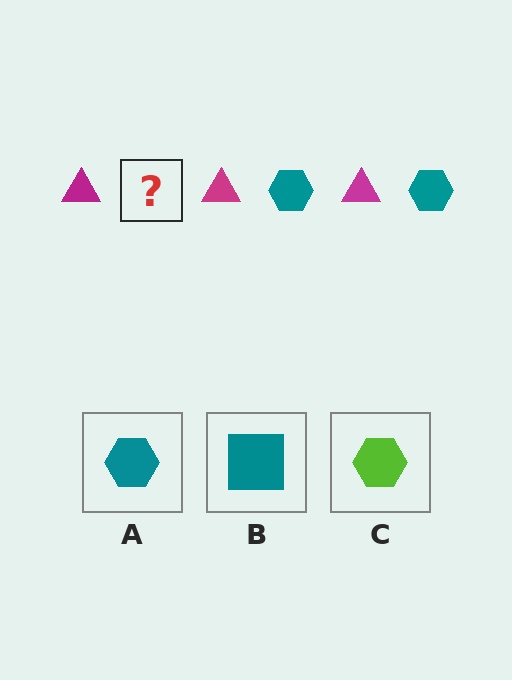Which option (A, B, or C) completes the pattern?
A.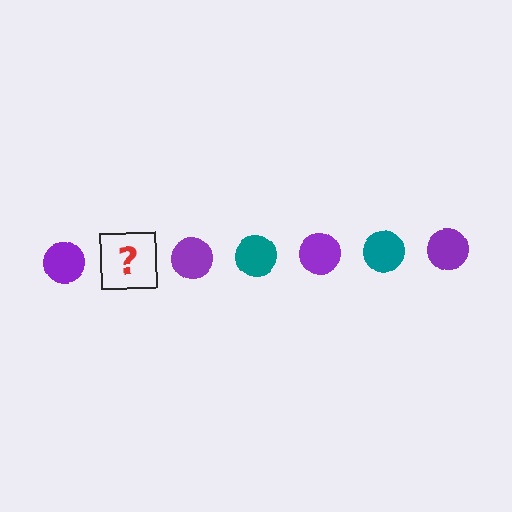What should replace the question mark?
The question mark should be replaced with a teal circle.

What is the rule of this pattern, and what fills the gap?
The rule is that the pattern cycles through purple, teal circles. The gap should be filled with a teal circle.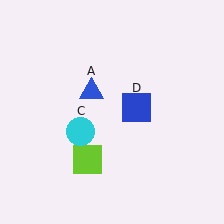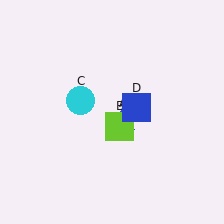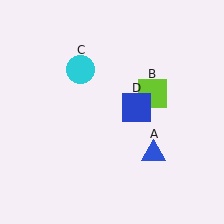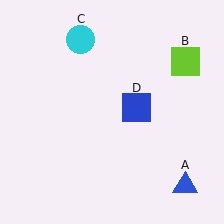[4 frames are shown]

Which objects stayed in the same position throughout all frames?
Blue square (object D) remained stationary.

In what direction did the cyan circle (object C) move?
The cyan circle (object C) moved up.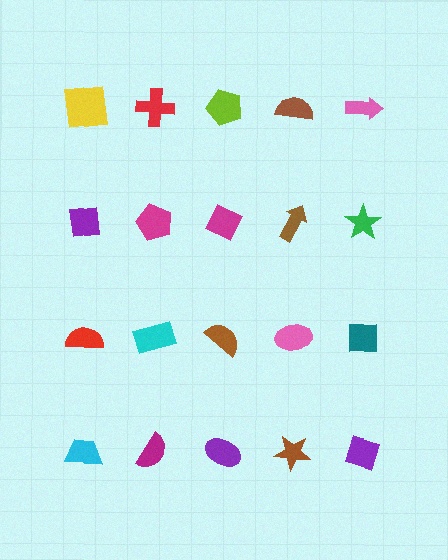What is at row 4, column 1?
A cyan trapezoid.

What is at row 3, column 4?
A pink ellipse.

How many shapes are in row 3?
5 shapes.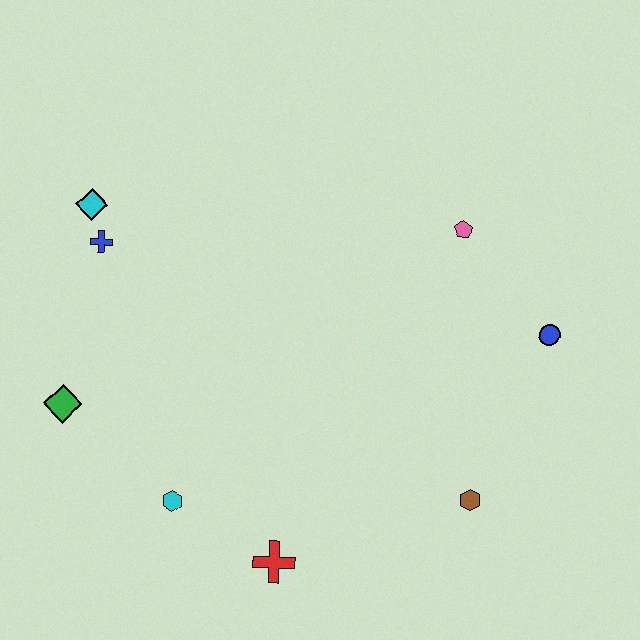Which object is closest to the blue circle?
The pink pentagon is closest to the blue circle.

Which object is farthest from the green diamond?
The blue circle is farthest from the green diamond.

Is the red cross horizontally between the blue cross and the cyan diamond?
No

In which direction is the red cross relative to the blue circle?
The red cross is to the left of the blue circle.